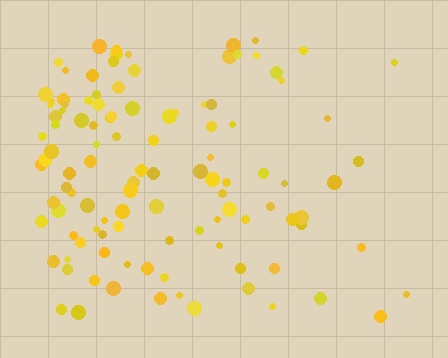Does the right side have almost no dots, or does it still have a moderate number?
Still a moderate number, just noticeably fewer than the left.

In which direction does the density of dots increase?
From right to left, with the left side densest.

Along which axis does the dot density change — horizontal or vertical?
Horizontal.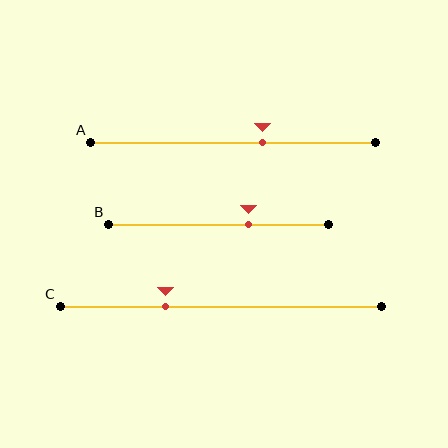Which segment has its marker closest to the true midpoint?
Segment A has its marker closest to the true midpoint.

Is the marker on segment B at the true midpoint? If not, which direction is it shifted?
No, the marker on segment B is shifted to the right by about 13% of the segment length.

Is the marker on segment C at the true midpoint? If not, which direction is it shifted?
No, the marker on segment C is shifted to the left by about 17% of the segment length.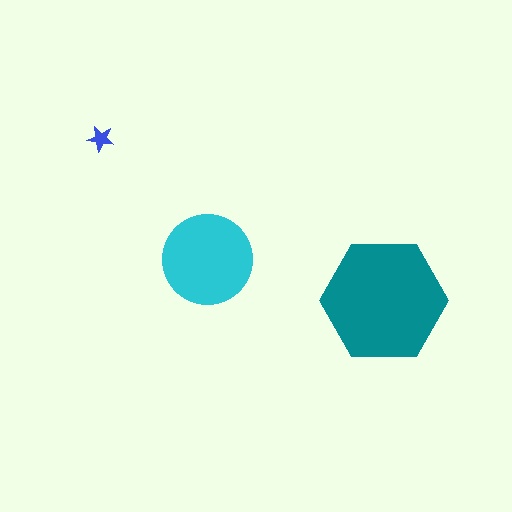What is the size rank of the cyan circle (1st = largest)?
2nd.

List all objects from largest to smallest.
The teal hexagon, the cyan circle, the blue star.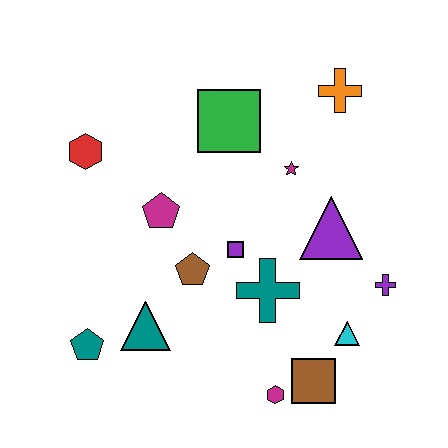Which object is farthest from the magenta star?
The teal pentagon is farthest from the magenta star.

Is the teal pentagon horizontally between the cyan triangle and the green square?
No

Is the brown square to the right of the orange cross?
No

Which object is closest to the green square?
The magenta star is closest to the green square.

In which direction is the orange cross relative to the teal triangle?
The orange cross is above the teal triangle.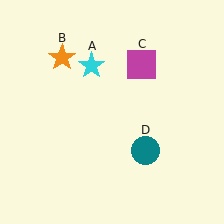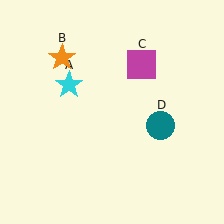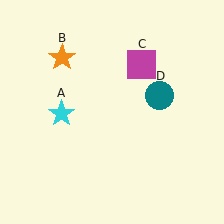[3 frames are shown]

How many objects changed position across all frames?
2 objects changed position: cyan star (object A), teal circle (object D).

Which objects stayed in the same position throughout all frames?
Orange star (object B) and magenta square (object C) remained stationary.